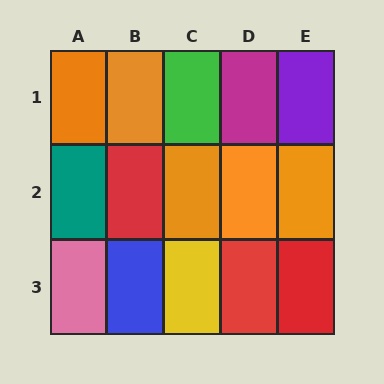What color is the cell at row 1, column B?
Orange.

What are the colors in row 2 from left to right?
Teal, red, orange, orange, orange.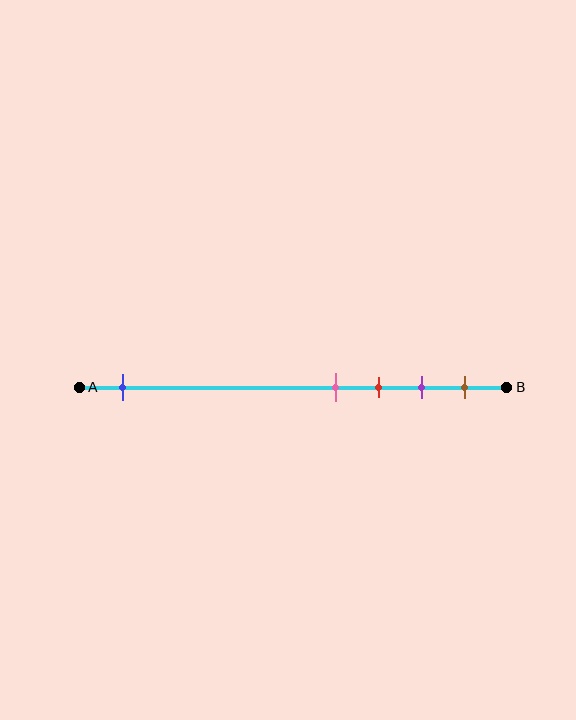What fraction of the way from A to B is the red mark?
The red mark is approximately 70% (0.7) of the way from A to B.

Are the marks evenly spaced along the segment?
No, the marks are not evenly spaced.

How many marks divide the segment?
There are 5 marks dividing the segment.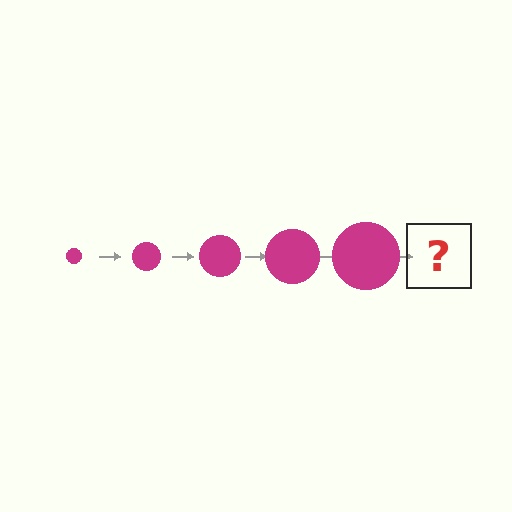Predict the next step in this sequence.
The next step is a magenta circle, larger than the previous one.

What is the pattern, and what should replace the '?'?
The pattern is that the circle gets progressively larger each step. The '?' should be a magenta circle, larger than the previous one.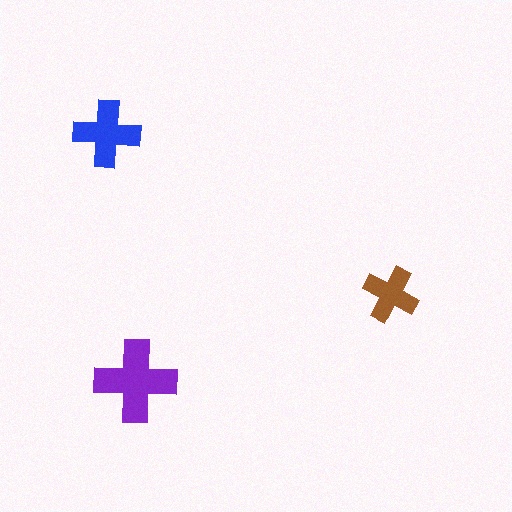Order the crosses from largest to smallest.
the purple one, the blue one, the brown one.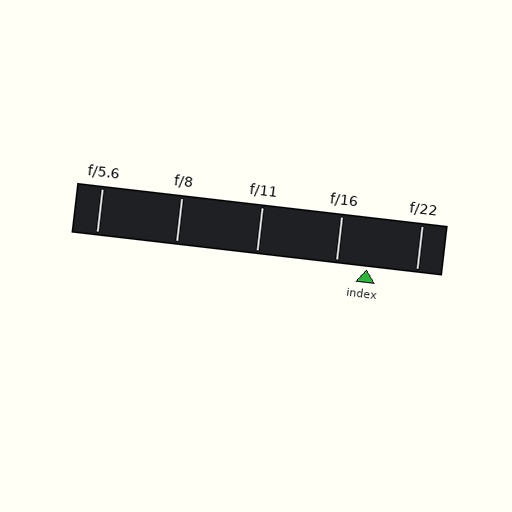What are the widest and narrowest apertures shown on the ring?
The widest aperture shown is f/5.6 and the narrowest is f/22.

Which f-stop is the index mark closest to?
The index mark is closest to f/16.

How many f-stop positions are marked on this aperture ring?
There are 5 f-stop positions marked.